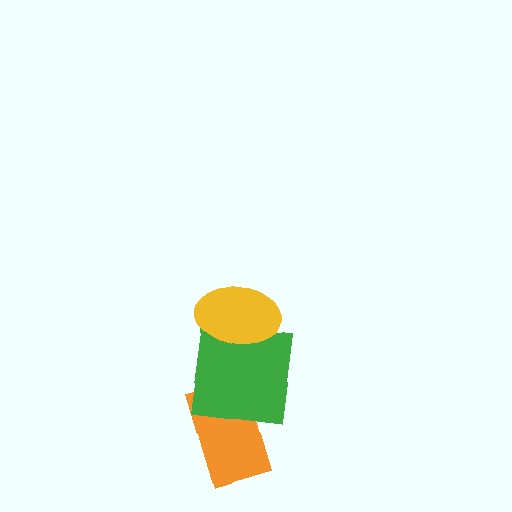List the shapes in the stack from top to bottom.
From top to bottom: the yellow ellipse, the green square, the orange rectangle.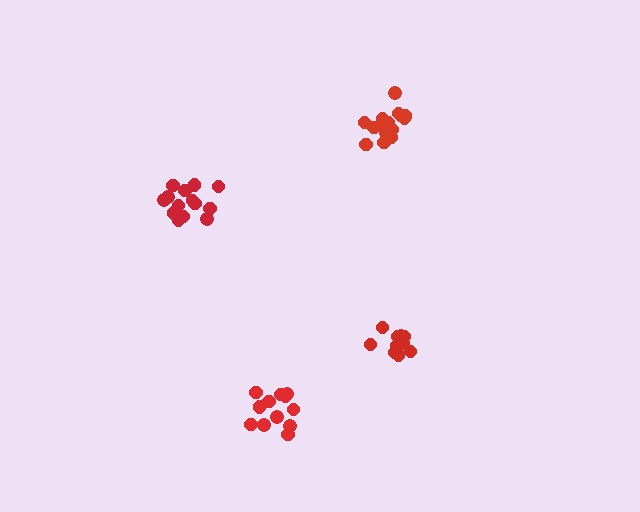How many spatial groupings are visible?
There are 4 spatial groupings.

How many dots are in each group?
Group 1: 12 dots, Group 2: 11 dots, Group 3: 15 dots, Group 4: 15 dots (53 total).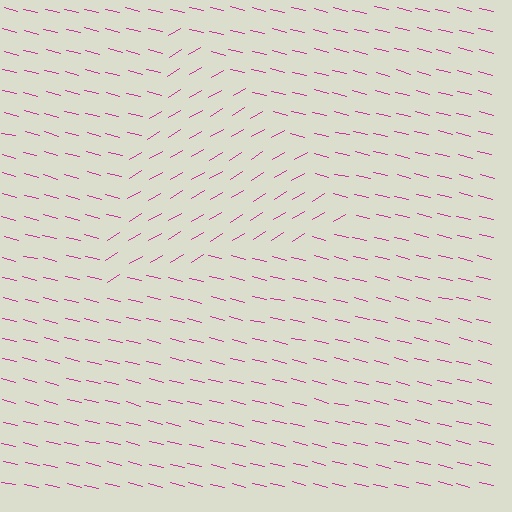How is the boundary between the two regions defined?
The boundary is defined purely by a change in line orientation (approximately 45 degrees difference). All lines are the same color and thickness.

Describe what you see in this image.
The image is filled with small magenta line segments. A triangle region in the image has lines oriented differently from the surrounding lines, creating a visible texture boundary.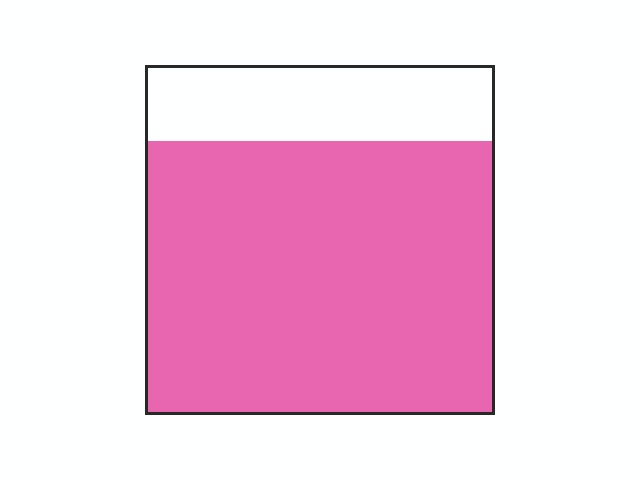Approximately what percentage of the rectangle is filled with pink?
Approximately 80%.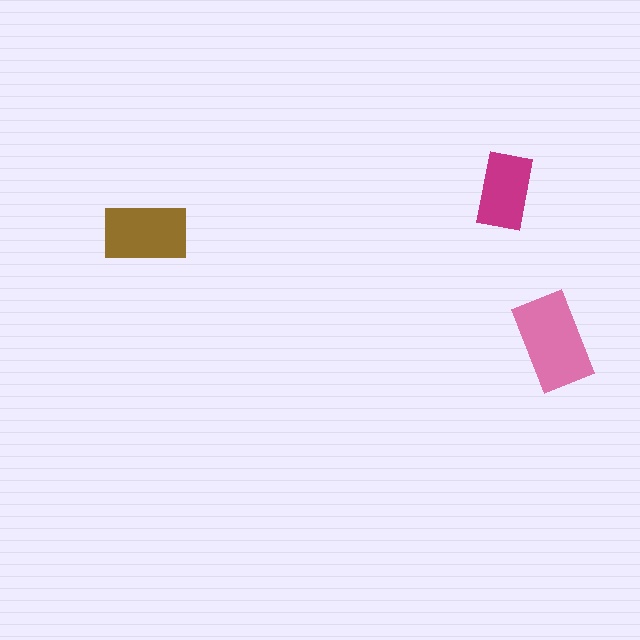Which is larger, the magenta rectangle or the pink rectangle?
The pink one.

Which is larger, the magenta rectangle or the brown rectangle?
The brown one.